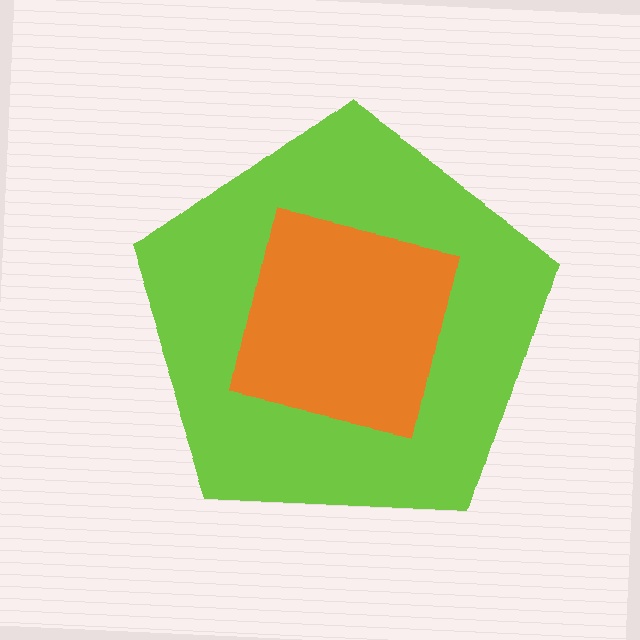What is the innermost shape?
The orange square.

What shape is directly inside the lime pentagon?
The orange square.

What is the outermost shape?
The lime pentagon.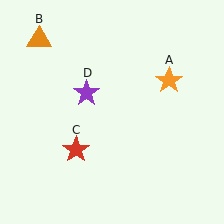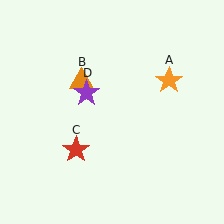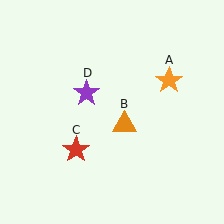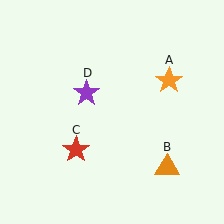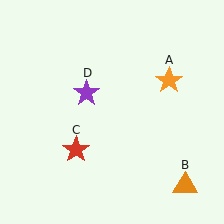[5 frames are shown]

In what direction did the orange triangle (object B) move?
The orange triangle (object B) moved down and to the right.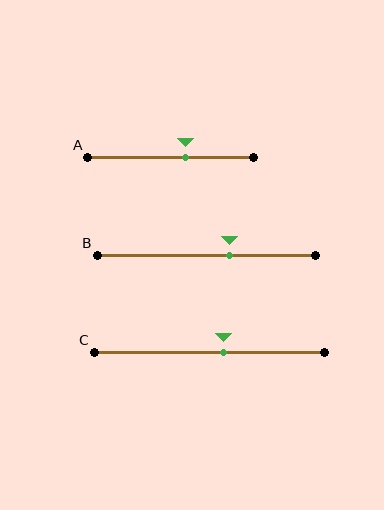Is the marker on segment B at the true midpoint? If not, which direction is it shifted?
No, the marker on segment B is shifted to the right by about 11% of the segment length.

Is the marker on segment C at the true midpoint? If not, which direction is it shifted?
No, the marker on segment C is shifted to the right by about 6% of the segment length.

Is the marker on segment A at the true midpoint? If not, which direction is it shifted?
No, the marker on segment A is shifted to the right by about 9% of the segment length.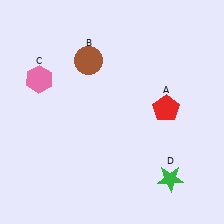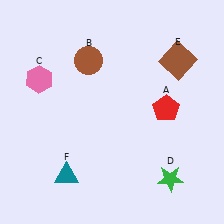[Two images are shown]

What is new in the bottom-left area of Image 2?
A teal triangle (F) was added in the bottom-left area of Image 2.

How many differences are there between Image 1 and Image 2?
There are 2 differences between the two images.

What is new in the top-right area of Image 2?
A brown square (E) was added in the top-right area of Image 2.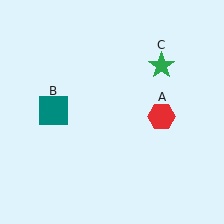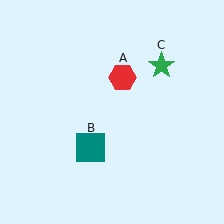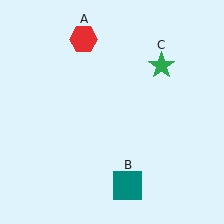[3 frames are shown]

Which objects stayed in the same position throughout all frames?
Green star (object C) remained stationary.